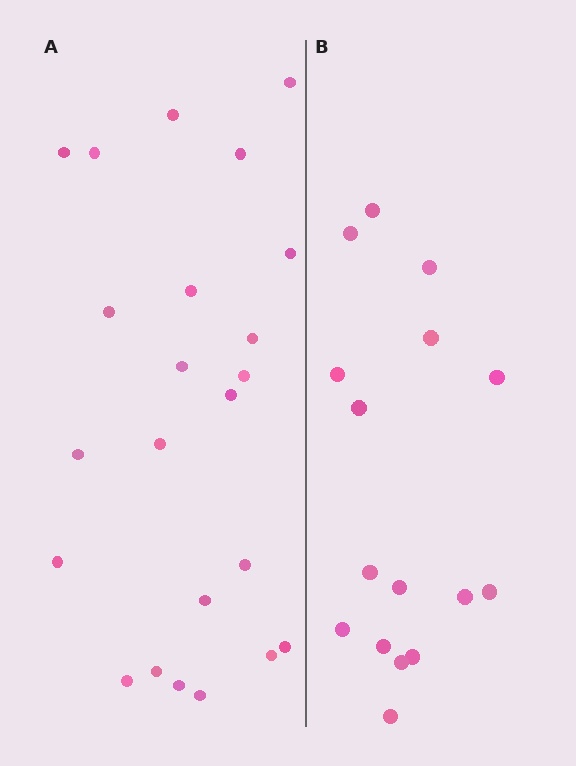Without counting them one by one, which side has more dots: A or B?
Region A (the left region) has more dots.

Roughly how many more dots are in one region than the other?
Region A has roughly 8 or so more dots than region B.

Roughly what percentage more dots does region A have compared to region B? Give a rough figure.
About 45% more.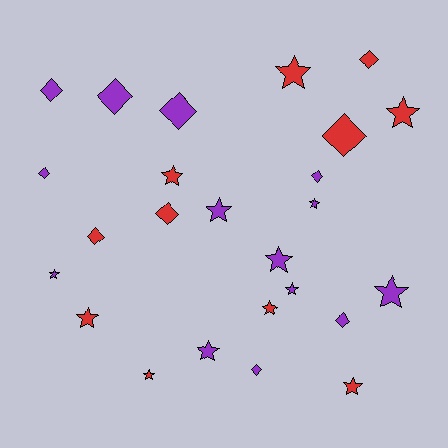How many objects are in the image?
There are 25 objects.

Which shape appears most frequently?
Star, with 14 objects.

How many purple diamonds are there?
There are 7 purple diamonds.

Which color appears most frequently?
Purple, with 14 objects.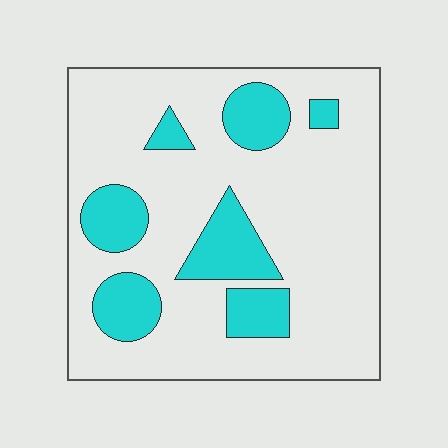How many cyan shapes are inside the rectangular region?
7.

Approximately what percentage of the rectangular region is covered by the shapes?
Approximately 20%.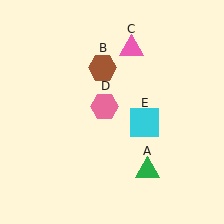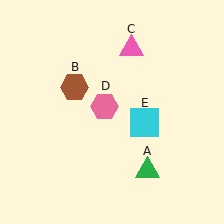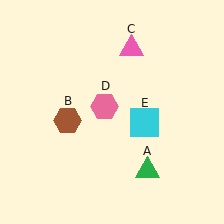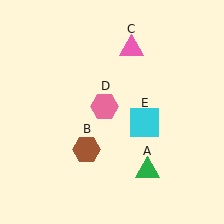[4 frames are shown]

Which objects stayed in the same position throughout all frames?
Green triangle (object A) and pink triangle (object C) and pink hexagon (object D) and cyan square (object E) remained stationary.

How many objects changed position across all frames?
1 object changed position: brown hexagon (object B).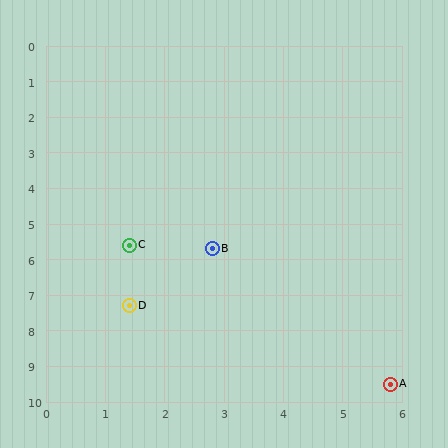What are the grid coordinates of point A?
Point A is at approximately (5.8, 9.5).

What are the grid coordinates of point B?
Point B is at approximately (2.8, 5.7).